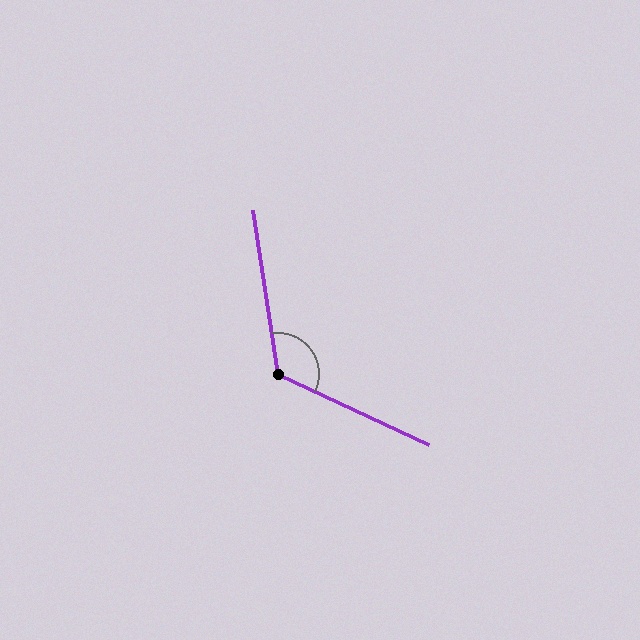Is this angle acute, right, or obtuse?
It is obtuse.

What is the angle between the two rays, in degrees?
Approximately 124 degrees.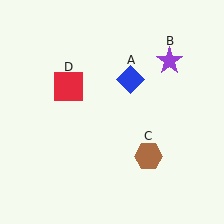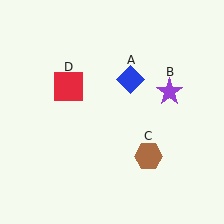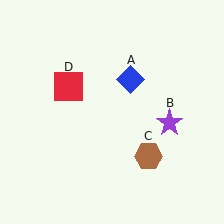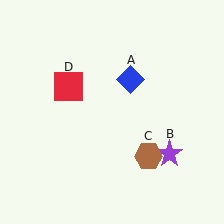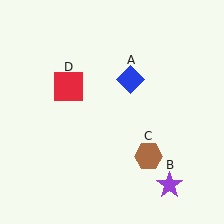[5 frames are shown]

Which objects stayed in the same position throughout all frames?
Blue diamond (object A) and brown hexagon (object C) and red square (object D) remained stationary.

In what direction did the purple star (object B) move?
The purple star (object B) moved down.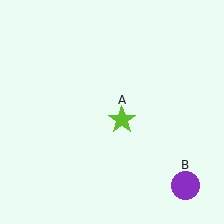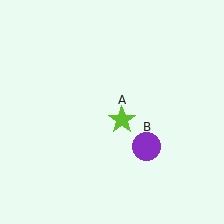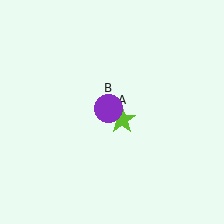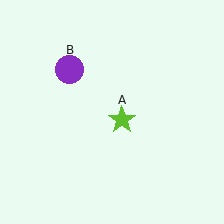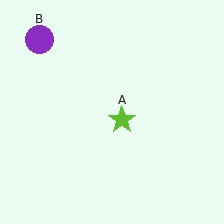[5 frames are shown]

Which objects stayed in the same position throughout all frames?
Lime star (object A) remained stationary.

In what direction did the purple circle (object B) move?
The purple circle (object B) moved up and to the left.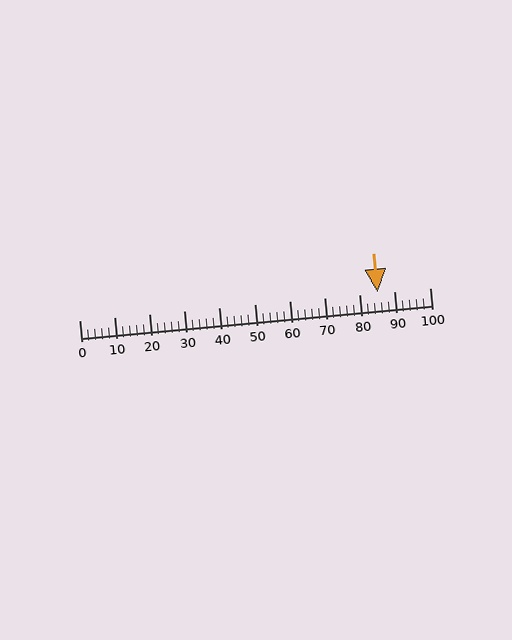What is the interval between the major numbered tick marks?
The major tick marks are spaced 10 units apart.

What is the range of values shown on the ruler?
The ruler shows values from 0 to 100.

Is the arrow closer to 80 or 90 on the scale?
The arrow is closer to 90.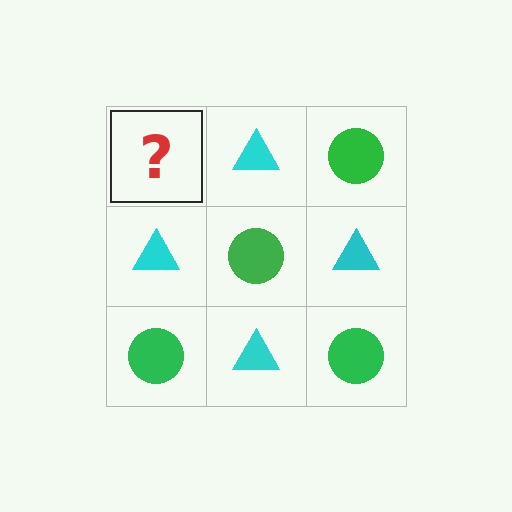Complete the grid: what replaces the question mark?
The question mark should be replaced with a green circle.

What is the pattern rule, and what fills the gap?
The rule is that it alternates green circle and cyan triangle in a checkerboard pattern. The gap should be filled with a green circle.